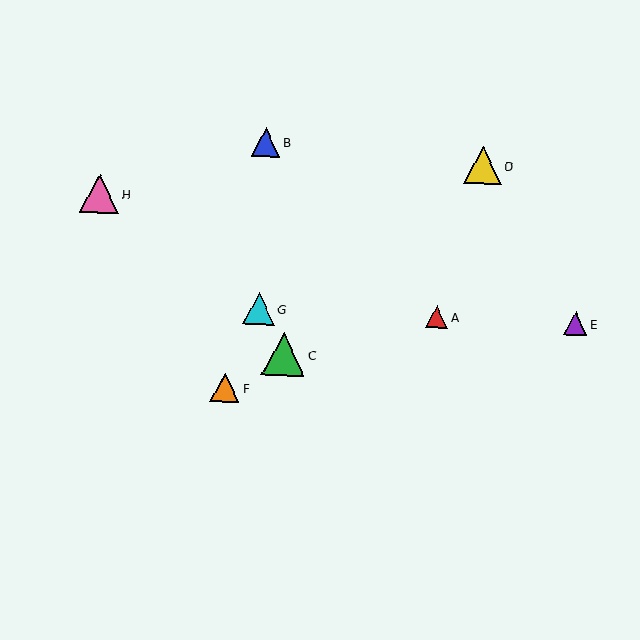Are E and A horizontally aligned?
Yes, both are at y≈324.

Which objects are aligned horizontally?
Objects A, E, G are aligned horizontally.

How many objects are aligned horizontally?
3 objects (A, E, G) are aligned horizontally.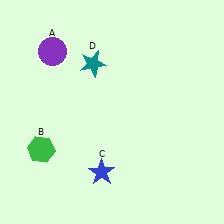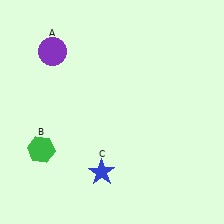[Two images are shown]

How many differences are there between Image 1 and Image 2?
There is 1 difference between the two images.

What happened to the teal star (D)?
The teal star (D) was removed in Image 2. It was in the top-left area of Image 1.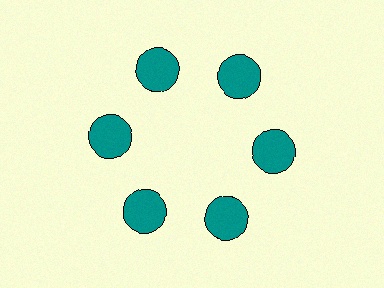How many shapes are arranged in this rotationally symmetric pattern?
There are 6 shapes, arranged in 6 groups of 1.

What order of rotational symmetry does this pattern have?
This pattern has 6-fold rotational symmetry.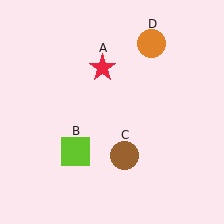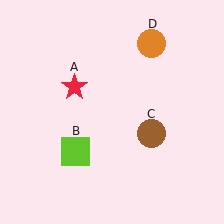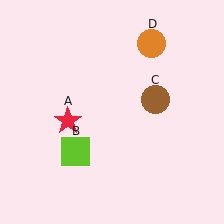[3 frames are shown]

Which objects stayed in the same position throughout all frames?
Lime square (object B) and orange circle (object D) remained stationary.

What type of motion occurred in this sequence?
The red star (object A), brown circle (object C) rotated counterclockwise around the center of the scene.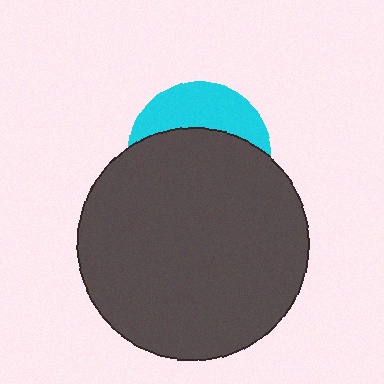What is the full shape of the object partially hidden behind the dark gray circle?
The partially hidden object is a cyan circle.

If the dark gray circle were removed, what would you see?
You would see the complete cyan circle.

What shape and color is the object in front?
The object in front is a dark gray circle.